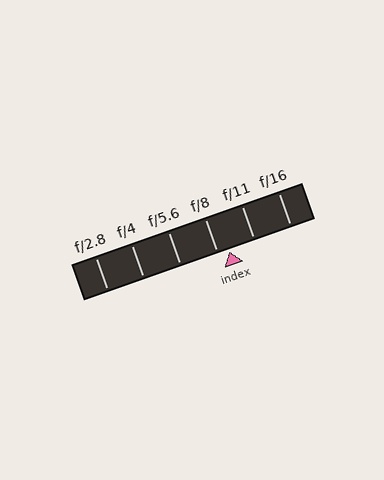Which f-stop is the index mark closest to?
The index mark is closest to f/8.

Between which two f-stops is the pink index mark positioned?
The index mark is between f/8 and f/11.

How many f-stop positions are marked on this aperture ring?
There are 6 f-stop positions marked.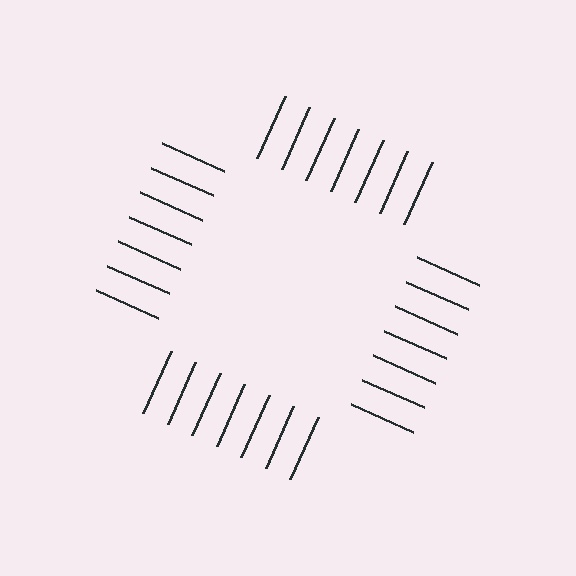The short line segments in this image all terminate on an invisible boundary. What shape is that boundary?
An illusory square — the line segments terminate on its edges but no continuous stroke is drawn.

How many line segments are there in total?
28 — 7 along each of the 4 edges.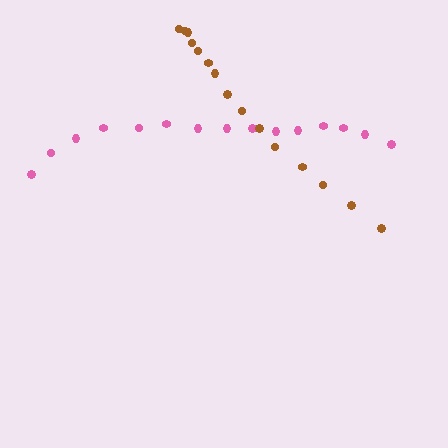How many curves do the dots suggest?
There are 2 distinct paths.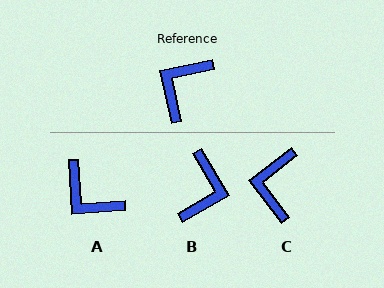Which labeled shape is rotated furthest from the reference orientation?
B, about 162 degrees away.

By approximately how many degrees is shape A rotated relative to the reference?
Approximately 81 degrees counter-clockwise.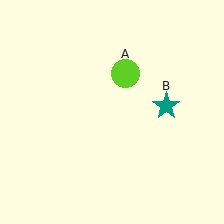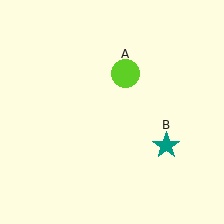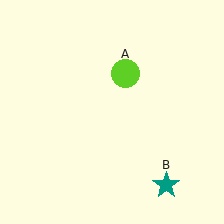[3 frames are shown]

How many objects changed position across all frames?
1 object changed position: teal star (object B).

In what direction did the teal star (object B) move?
The teal star (object B) moved down.